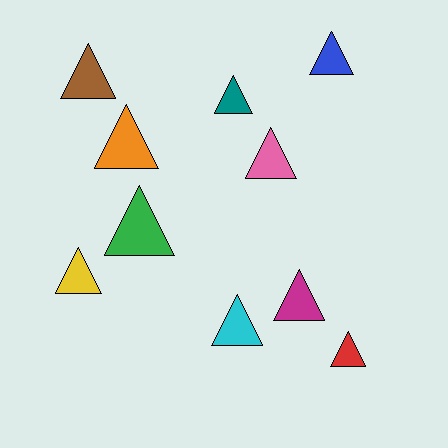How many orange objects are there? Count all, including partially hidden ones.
There is 1 orange object.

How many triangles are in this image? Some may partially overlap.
There are 10 triangles.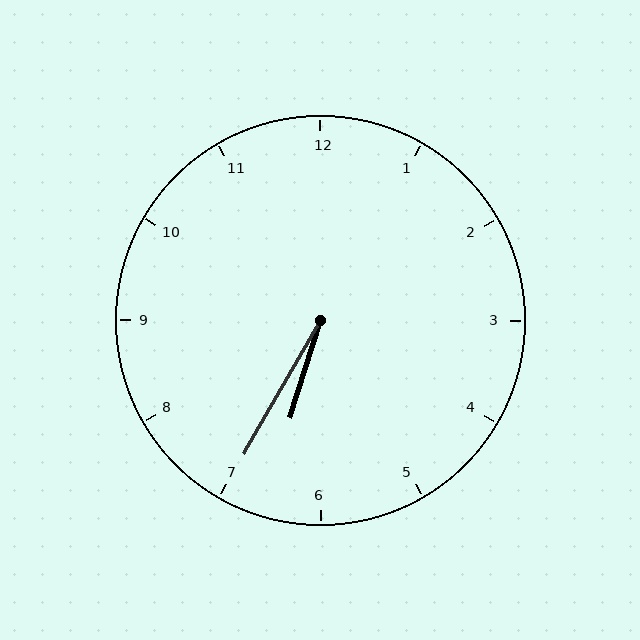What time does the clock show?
6:35.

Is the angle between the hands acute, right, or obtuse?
It is acute.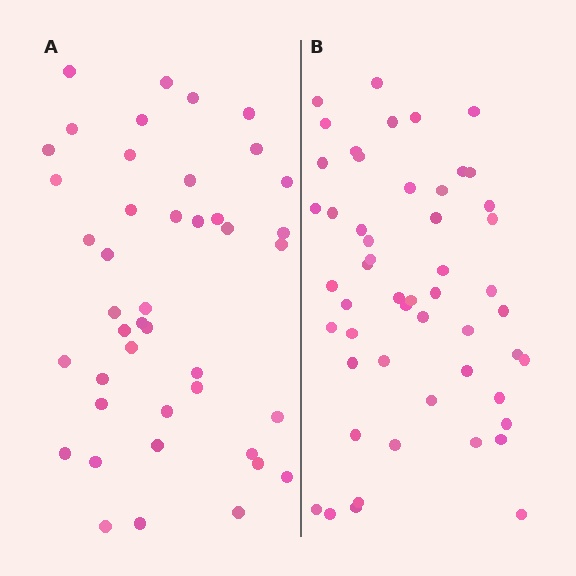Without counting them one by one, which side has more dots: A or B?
Region B (the right region) has more dots.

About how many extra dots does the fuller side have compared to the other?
Region B has roughly 8 or so more dots than region A.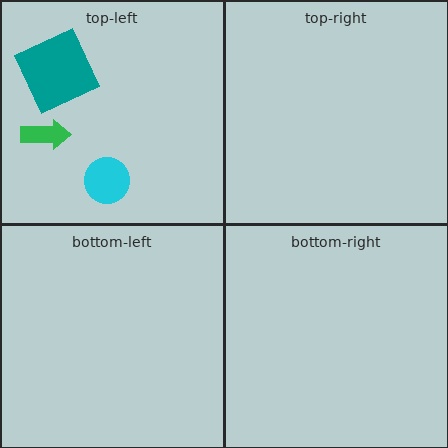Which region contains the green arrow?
The top-left region.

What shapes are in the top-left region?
The green arrow, the cyan circle, the teal square.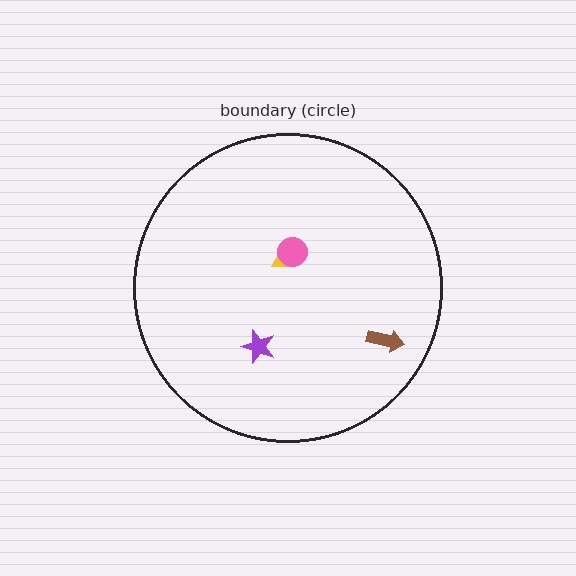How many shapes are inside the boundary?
4 inside, 0 outside.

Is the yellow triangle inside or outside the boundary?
Inside.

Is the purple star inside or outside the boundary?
Inside.